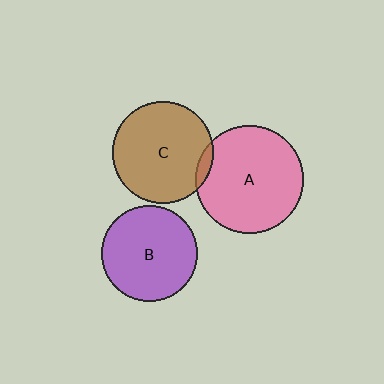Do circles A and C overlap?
Yes.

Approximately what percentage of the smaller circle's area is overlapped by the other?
Approximately 5%.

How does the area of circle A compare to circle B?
Approximately 1.2 times.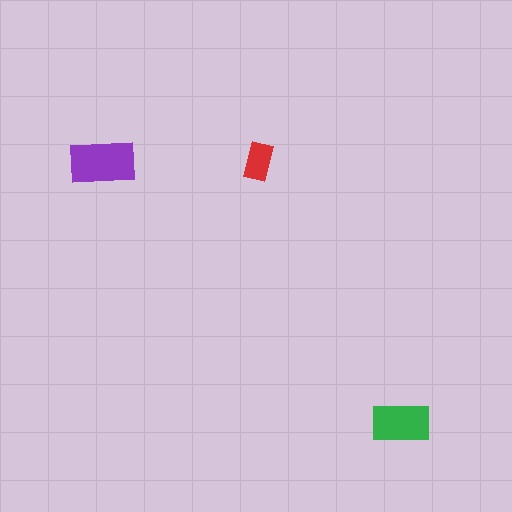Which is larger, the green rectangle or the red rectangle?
The green one.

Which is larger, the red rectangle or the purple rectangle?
The purple one.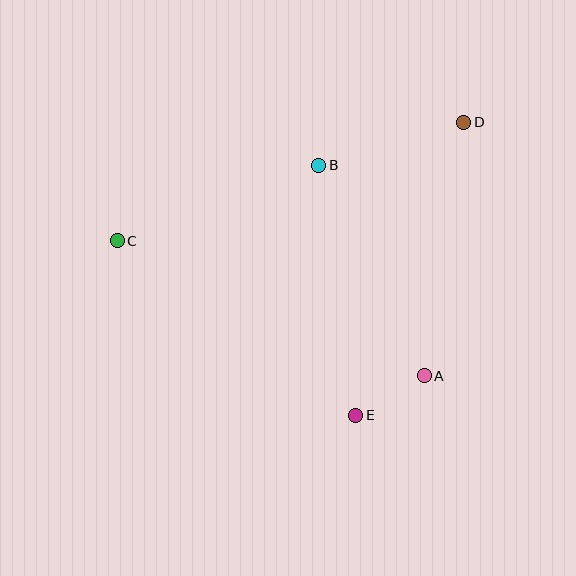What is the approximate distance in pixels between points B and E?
The distance between B and E is approximately 253 pixels.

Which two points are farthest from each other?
Points C and D are farthest from each other.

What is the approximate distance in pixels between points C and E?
The distance between C and E is approximately 296 pixels.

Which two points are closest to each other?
Points A and E are closest to each other.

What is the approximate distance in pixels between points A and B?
The distance between A and B is approximately 236 pixels.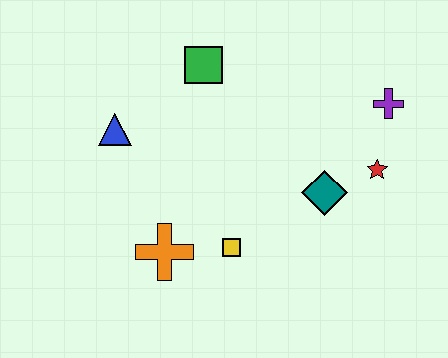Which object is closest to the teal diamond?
The red star is closest to the teal diamond.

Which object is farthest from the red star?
The blue triangle is farthest from the red star.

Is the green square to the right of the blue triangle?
Yes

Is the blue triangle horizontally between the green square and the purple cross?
No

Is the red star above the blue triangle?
No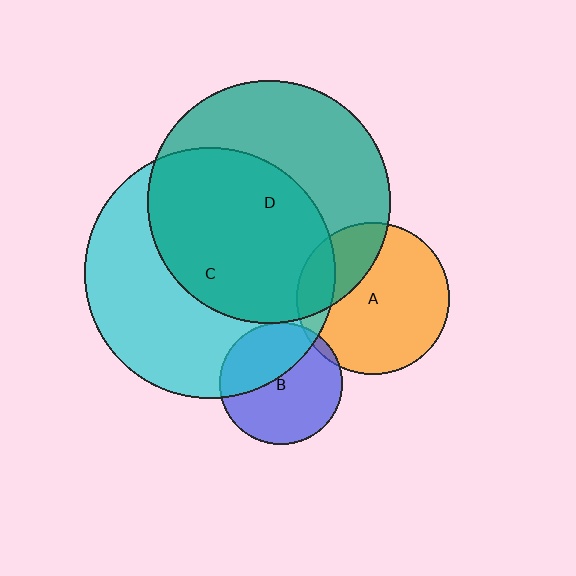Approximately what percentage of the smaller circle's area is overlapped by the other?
Approximately 15%.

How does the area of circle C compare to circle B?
Approximately 4.2 times.